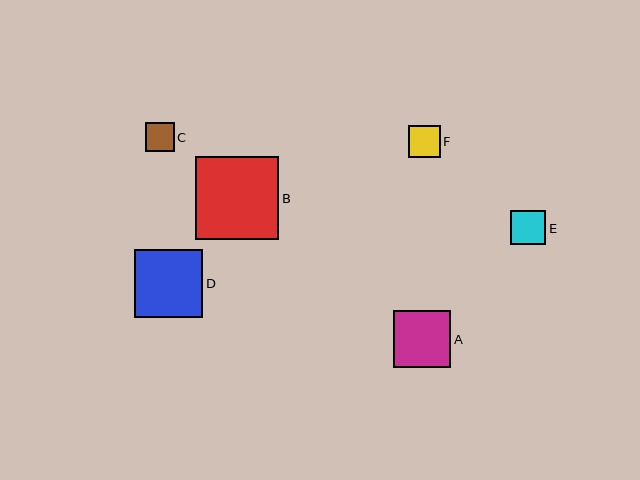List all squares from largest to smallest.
From largest to smallest: B, D, A, E, F, C.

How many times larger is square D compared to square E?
Square D is approximately 2.0 times the size of square E.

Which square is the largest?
Square B is the largest with a size of approximately 83 pixels.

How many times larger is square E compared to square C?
Square E is approximately 1.2 times the size of square C.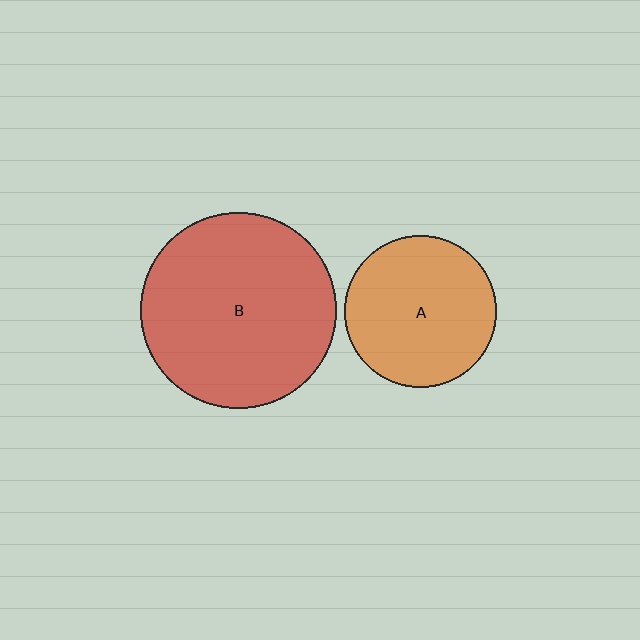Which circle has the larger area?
Circle B (red).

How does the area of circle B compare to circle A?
Approximately 1.7 times.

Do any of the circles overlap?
No, none of the circles overlap.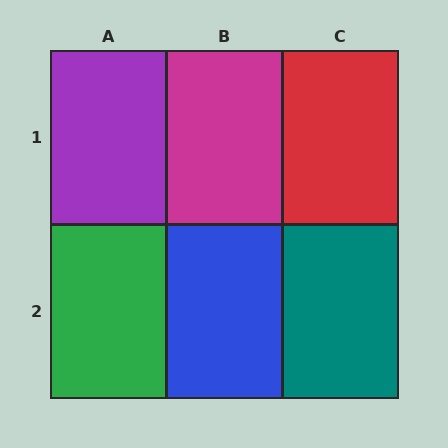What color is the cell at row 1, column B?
Magenta.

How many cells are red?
1 cell is red.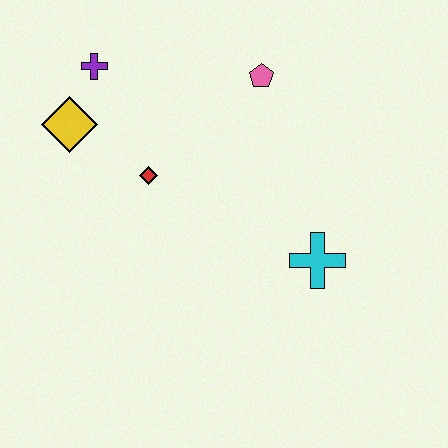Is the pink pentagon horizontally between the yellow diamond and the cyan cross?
Yes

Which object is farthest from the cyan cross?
The purple cross is farthest from the cyan cross.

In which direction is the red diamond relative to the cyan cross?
The red diamond is to the left of the cyan cross.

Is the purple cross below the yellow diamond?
No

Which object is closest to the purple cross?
The yellow diamond is closest to the purple cross.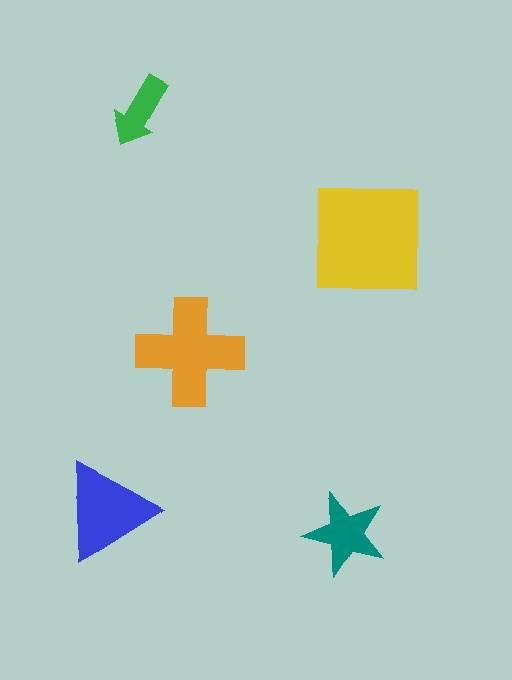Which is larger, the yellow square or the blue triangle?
The yellow square.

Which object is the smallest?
The green arrow.